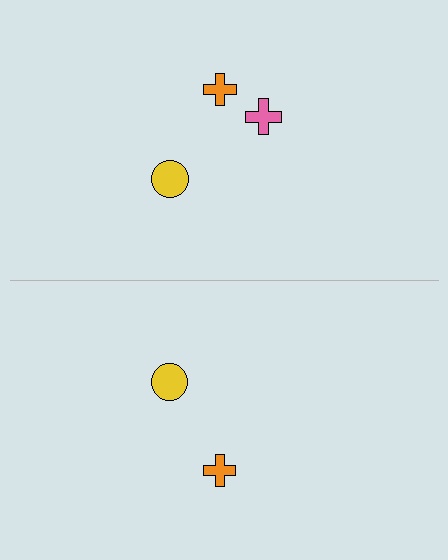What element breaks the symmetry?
A pink cross is missing from the bottom side.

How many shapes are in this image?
There are 5 shapes in this image.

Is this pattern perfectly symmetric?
No, the pattern is not perfectly symmetric. A pink cross is missing from the bottom side.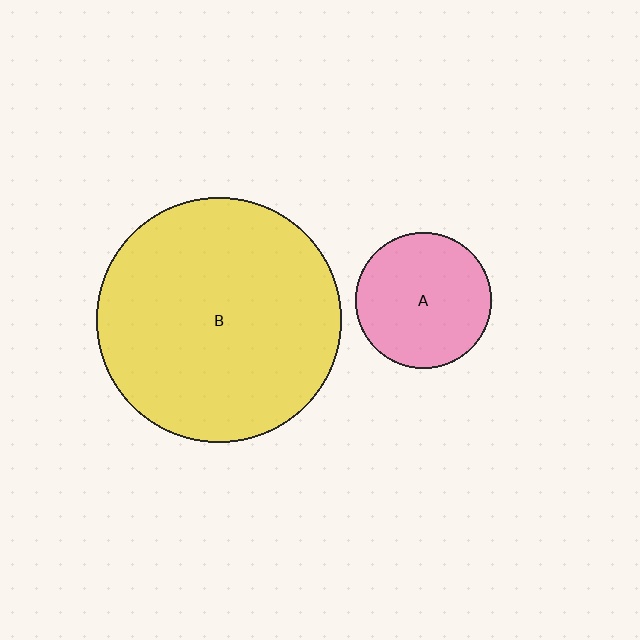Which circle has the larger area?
Circle B (yellow).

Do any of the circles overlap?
No, none of the circles overlap.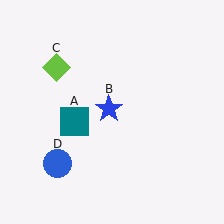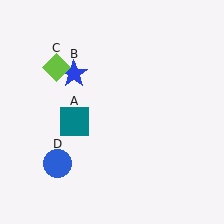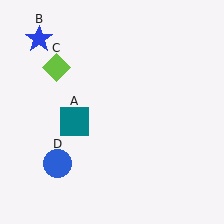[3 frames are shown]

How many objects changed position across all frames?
1 object changed position: blue star (object B).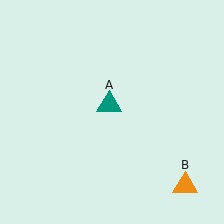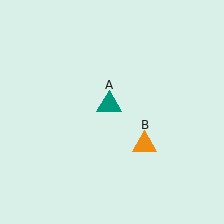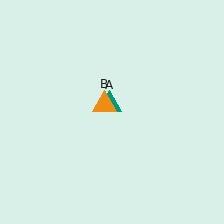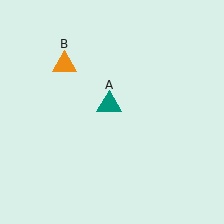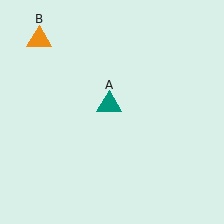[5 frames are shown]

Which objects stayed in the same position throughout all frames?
Teal triangle (object A) remained stationary.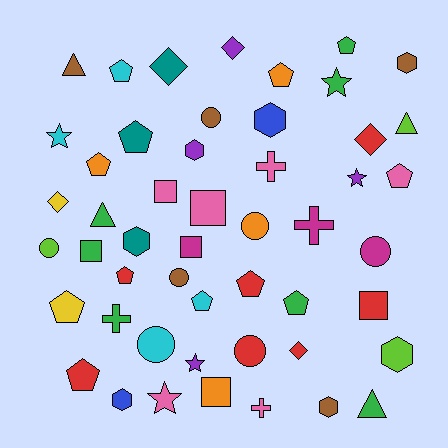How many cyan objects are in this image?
There are 4 cyan objects.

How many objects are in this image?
There are 50 objects.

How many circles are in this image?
There are 7 circles.